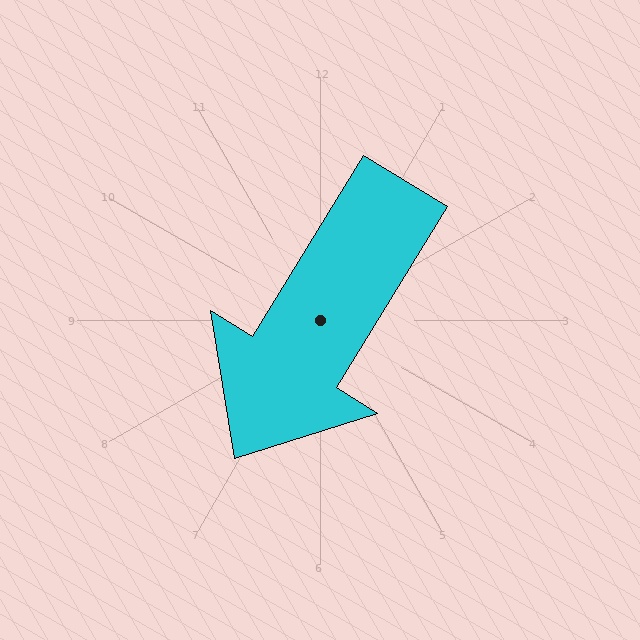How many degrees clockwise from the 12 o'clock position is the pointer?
Approximately 212 degrees.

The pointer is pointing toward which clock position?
Roughly 7 o'clock.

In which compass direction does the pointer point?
Southwest.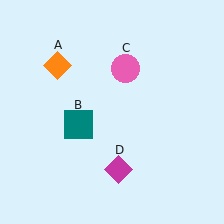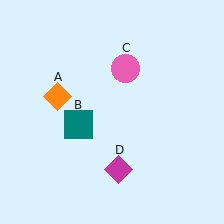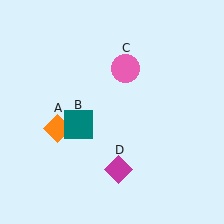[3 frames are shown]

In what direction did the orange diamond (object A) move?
The orange diamond (object A) moved down.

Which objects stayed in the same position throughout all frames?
Teal square (object B) and pink circle (object C) and magenta diamond (object D) remained stationary.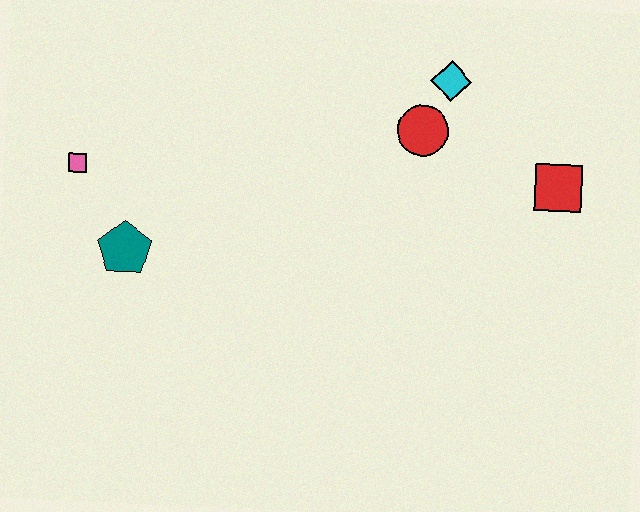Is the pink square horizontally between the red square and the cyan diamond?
No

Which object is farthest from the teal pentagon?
The red square is farthest from the teal pentagon.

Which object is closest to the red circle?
The cyan diamond is closest to the red circle.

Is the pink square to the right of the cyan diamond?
No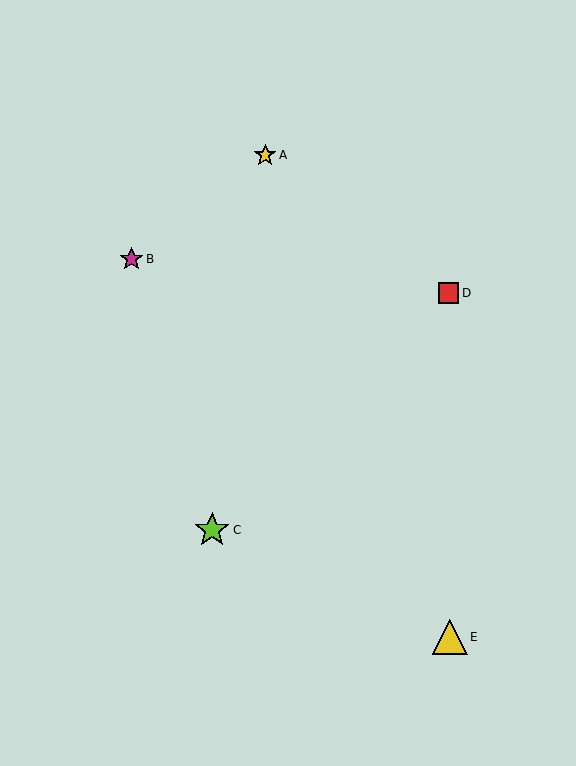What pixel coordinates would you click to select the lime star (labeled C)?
Click at (212, 530) to select the lime star C.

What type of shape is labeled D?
Shape D is a red square.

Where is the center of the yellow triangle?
The center of the yellow triangle is at (450, 637).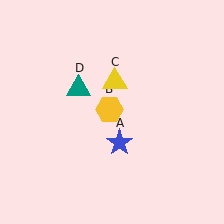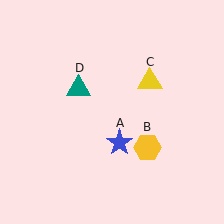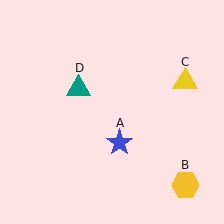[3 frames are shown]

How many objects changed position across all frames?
2 objects changed position: yellow hexagon (object B), yellow triangle (object C).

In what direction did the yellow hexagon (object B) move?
The yellow hexagon (object B) moved down and to the right.